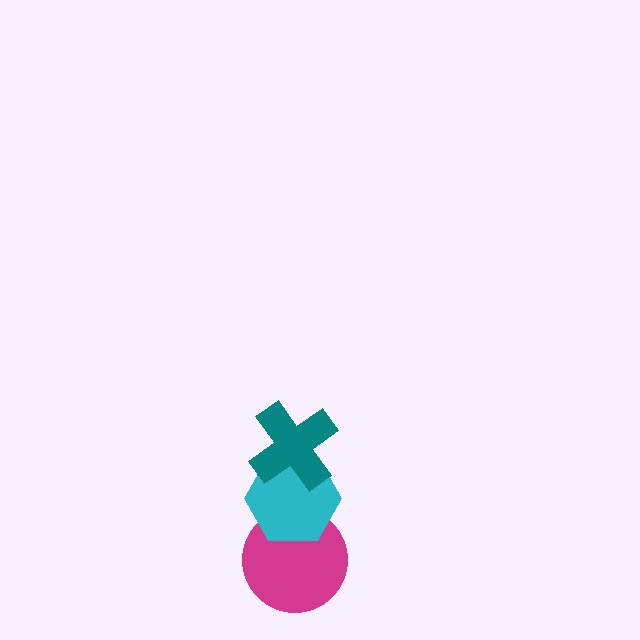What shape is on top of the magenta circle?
The cyan hexagon is on top of the magenta circle.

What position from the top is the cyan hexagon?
The cyan hexagon is 2nd from the top.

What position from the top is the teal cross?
The teal cross is 1st from the top.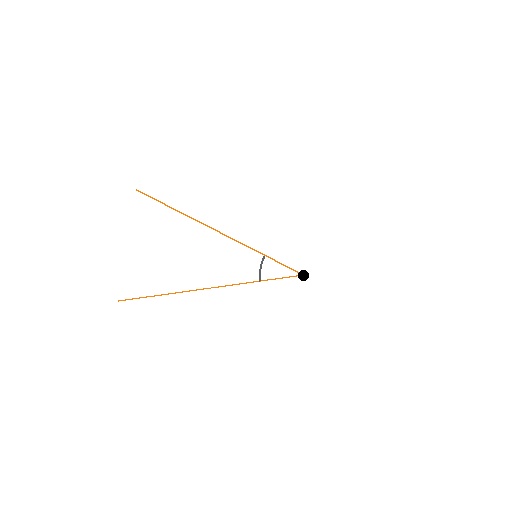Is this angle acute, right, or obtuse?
It is acute.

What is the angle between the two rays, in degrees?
Approximately 35 degrees.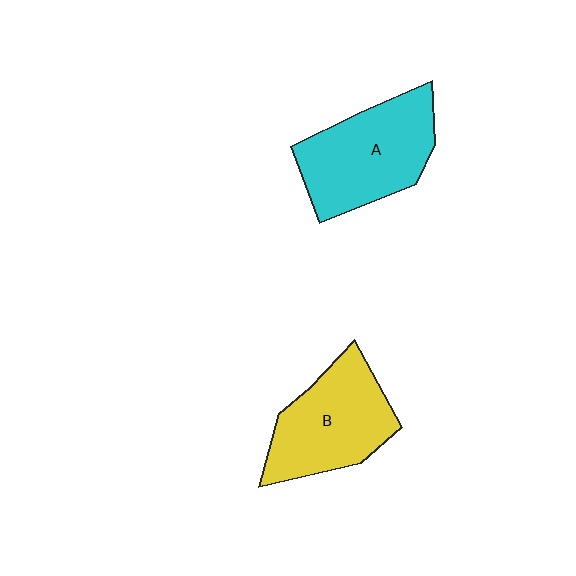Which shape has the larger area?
Shape A (cyan).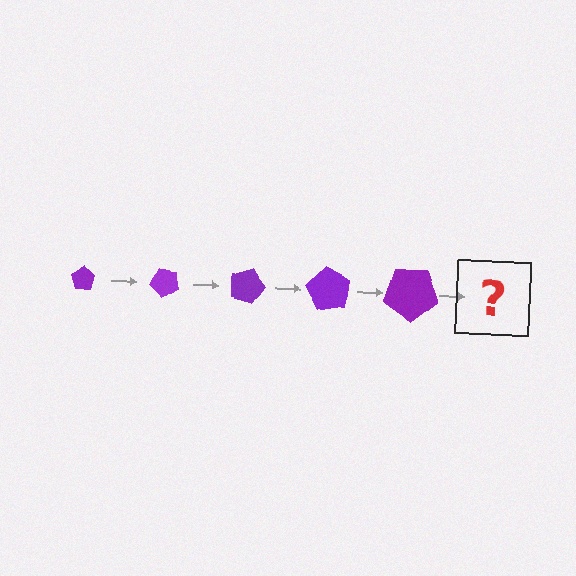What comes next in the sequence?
The next element should be a pentagon, larger than the previous one and rotated 225 degrees from the start.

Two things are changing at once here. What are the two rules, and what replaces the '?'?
The two rules are that the pentagon grows larger each step and it rotates 45 degrees each step. The '?' should be a pentagon, larger than the previous one and rotated 225 degrees from the start.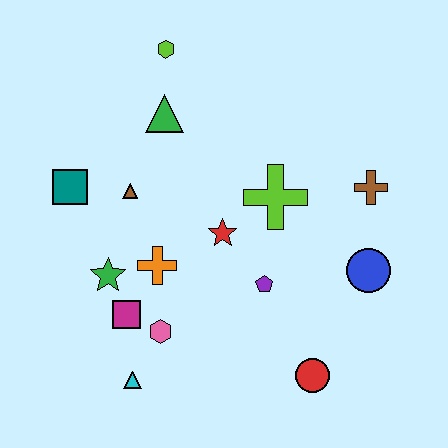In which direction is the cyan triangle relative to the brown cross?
The cyan triangle is to the left of the brown cross.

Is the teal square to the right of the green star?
No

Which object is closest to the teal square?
The brown triangle is closest to the teal square.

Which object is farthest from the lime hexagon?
The red circle is farthest from the lime hexagon.